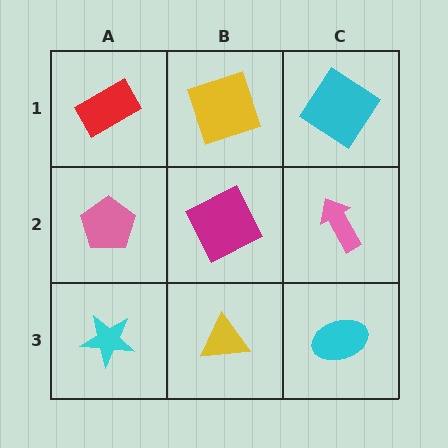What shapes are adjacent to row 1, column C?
A pink arrow (row 2, column C), a yellow square (row 1, column B).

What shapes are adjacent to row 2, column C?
A cyan diamond (row 1, column C), a cyan ellipse (row 3, column C), a magenta square (row 2, column B).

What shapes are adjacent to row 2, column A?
A red rectangle (row 1, column A), a cyan star (row 3, column A), a magenta square (row 2, column B).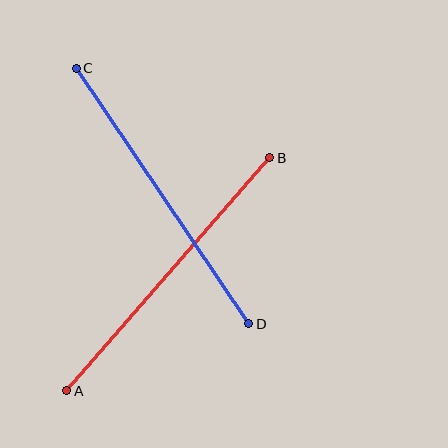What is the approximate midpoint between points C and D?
The midpoint is at approximately (162, 196) pixels.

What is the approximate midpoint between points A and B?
The midpoint is at approximately (168, 274) pixels.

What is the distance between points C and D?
The distance is approximately 308 pixels.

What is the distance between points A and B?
The distance is approximately 309 pixels.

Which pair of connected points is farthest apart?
Points A and B are farthest apart.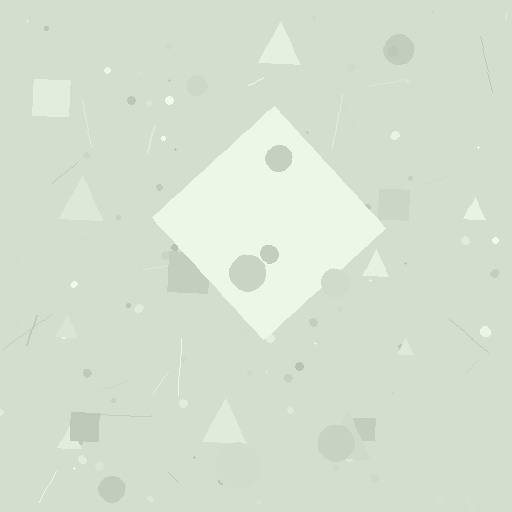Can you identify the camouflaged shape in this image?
The camouflaged shape is a diamond.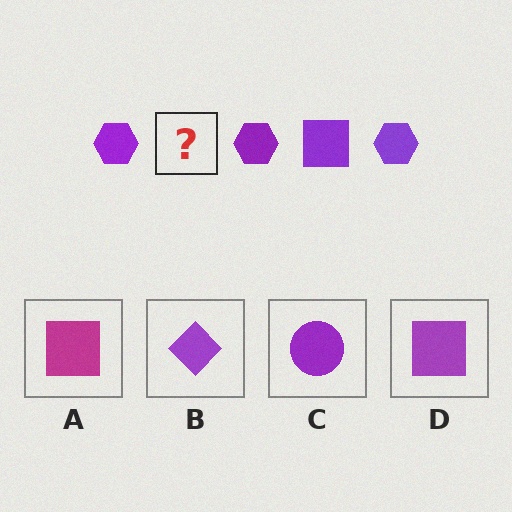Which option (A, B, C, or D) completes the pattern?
D.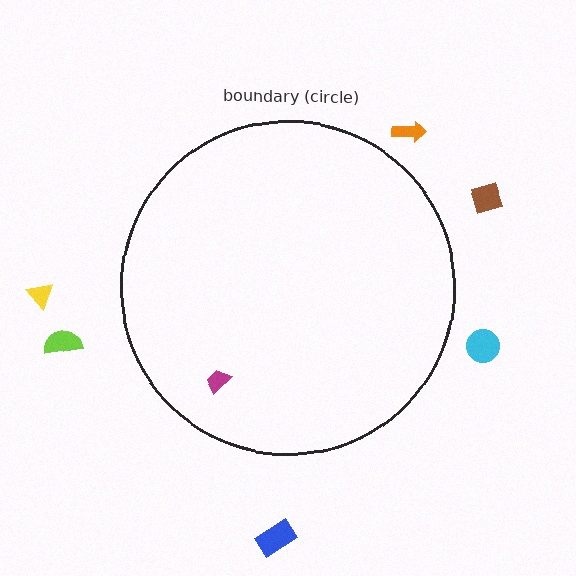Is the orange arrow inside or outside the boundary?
Outside.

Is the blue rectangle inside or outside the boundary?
Outside.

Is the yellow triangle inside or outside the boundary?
Outside.